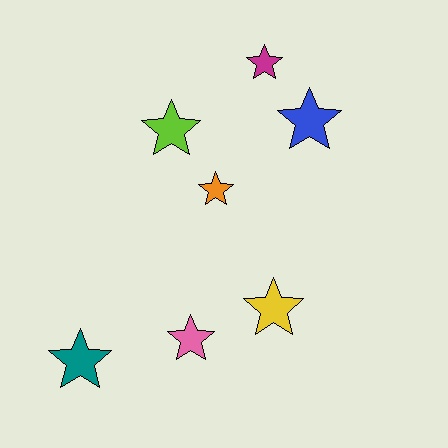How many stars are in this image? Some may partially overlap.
There are 7 stars.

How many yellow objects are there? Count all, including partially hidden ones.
There is 1 yellow object.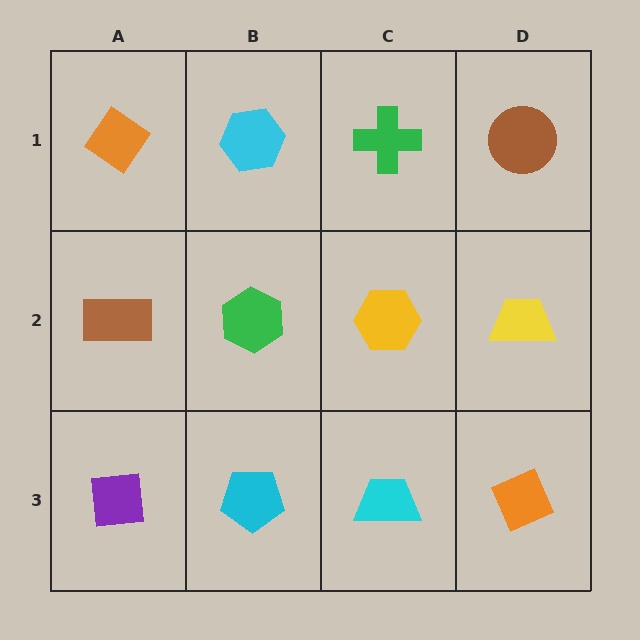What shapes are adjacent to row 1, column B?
A green hexagon (row 2, column B), an orange diamond (row 1, column A), a green cross (row 1, column C).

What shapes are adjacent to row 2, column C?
A green cross (row 1, column C), a cyan trapezoid (row 3, column C), a green hexagon (row 2, column B), a yellow trapezoid (row 2, column D).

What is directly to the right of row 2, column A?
A green hexagon.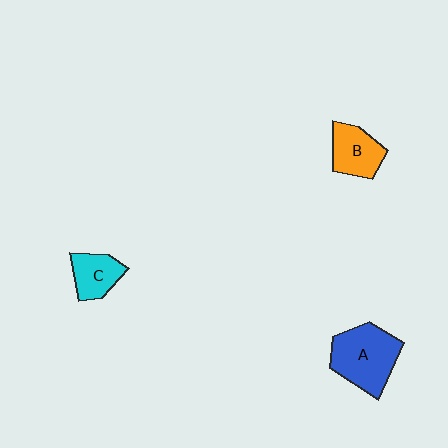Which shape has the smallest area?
Shape C (cyan).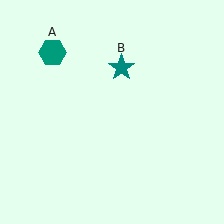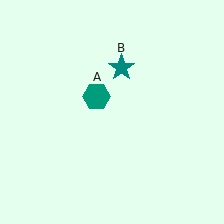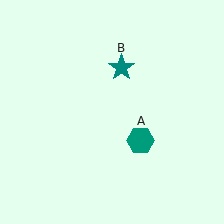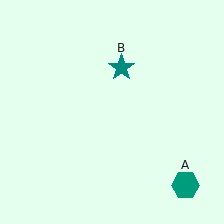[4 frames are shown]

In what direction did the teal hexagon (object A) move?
The teal hexagon (object A) moved down and to the right.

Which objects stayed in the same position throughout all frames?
Teal star (object B) remained stationary.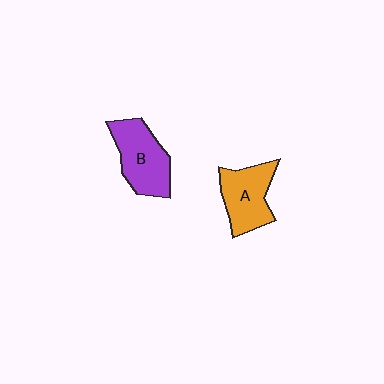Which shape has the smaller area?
Shape A (orange).